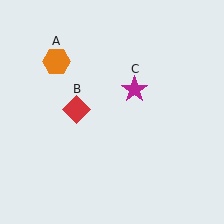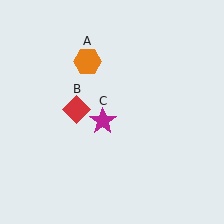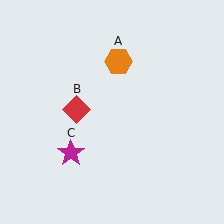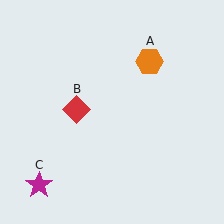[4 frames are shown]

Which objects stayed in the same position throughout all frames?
Red diamond (object B) remained stationary.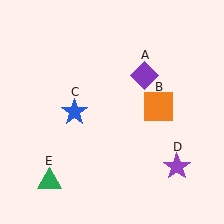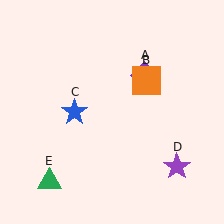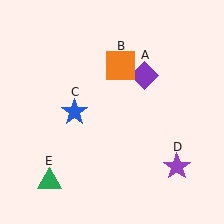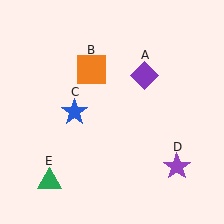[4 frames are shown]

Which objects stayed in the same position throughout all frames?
Purple diamond (object A) and blue star (object C) and purple star (object D) and green triangle (object E) remained stationary.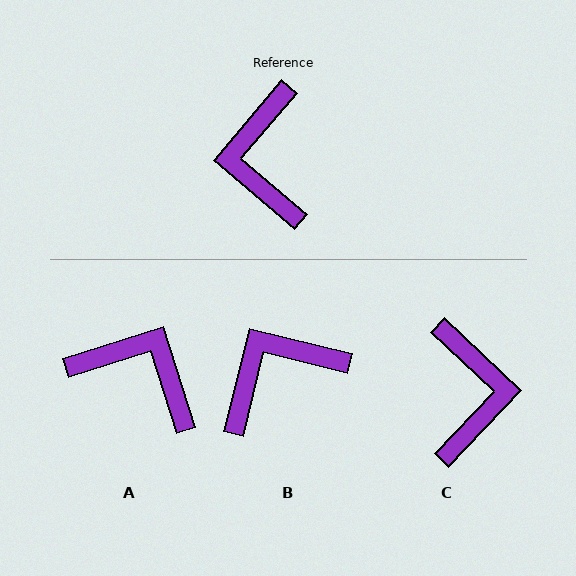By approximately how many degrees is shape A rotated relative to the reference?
Approximately 122 degrees clockwise.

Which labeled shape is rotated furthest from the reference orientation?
C, about 177 degrees away.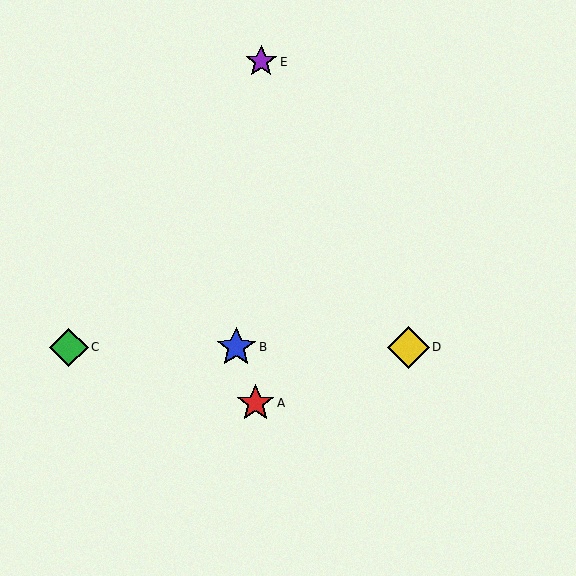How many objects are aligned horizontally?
3 objects (B, C, D) are aligned horizontally.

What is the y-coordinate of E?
Object E is at y≈62.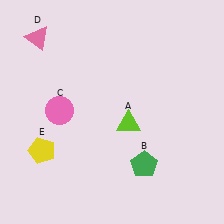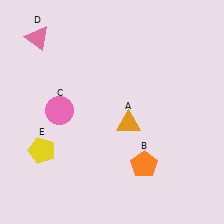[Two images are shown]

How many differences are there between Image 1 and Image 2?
There are 2 differences between the two images.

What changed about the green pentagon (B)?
In Image 1, B is green. In Image 2, it changed to orange.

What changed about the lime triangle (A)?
In Image 1, A is lime. In Image 2, it changed to orange.